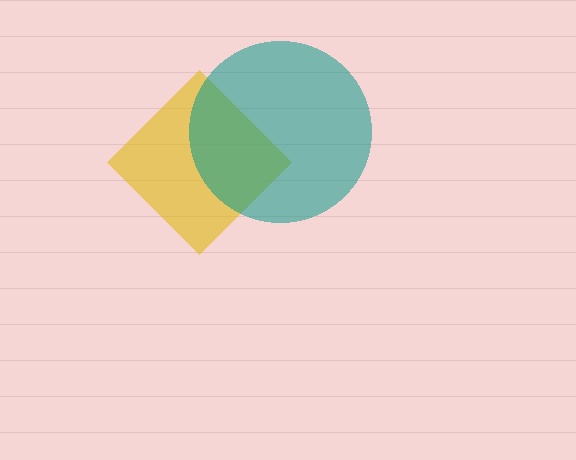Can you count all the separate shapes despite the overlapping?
Yes, there are 2 separate shapes.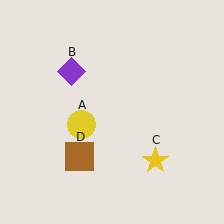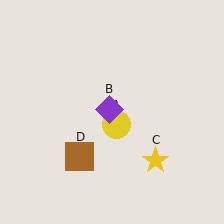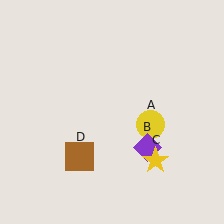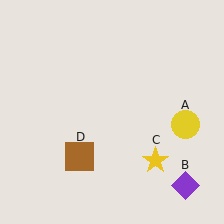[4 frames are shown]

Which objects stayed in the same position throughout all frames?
Yellow star (object C) and brown square (object D) remained stationary.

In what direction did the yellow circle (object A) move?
The yellow circle (object A) moved right.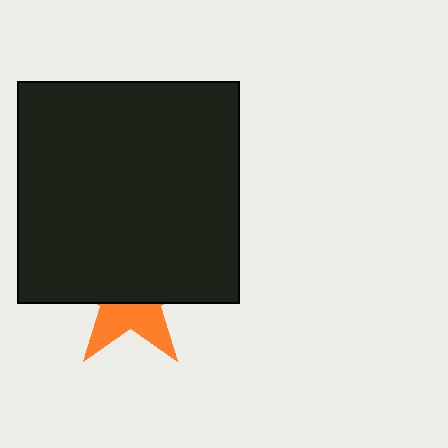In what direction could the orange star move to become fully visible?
The orange star could move down. That would shift it out from behind the black square entirely.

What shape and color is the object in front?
The object in front is a black square.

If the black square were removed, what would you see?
You would see the complete orange star.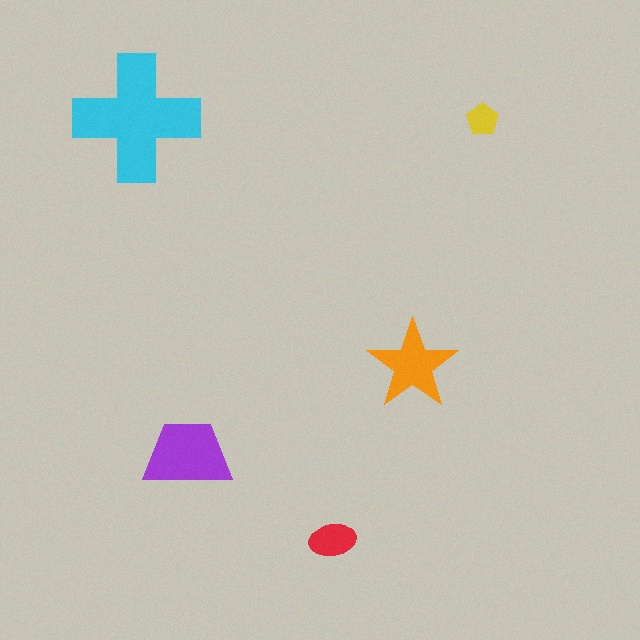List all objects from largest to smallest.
The cyan cross, the purple trapezoid, the orange star, the red ellipse, the yellow pentagon.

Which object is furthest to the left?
The cyan cross is leftmost.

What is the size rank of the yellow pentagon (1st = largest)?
5th.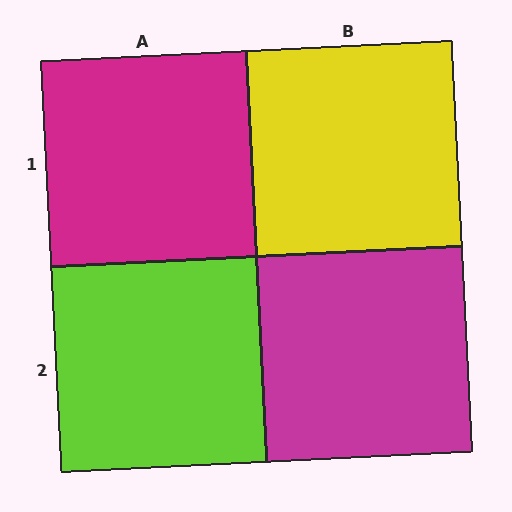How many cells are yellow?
1 cell is yellow.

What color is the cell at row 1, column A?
Magenta.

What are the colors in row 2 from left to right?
Lime, magenta.